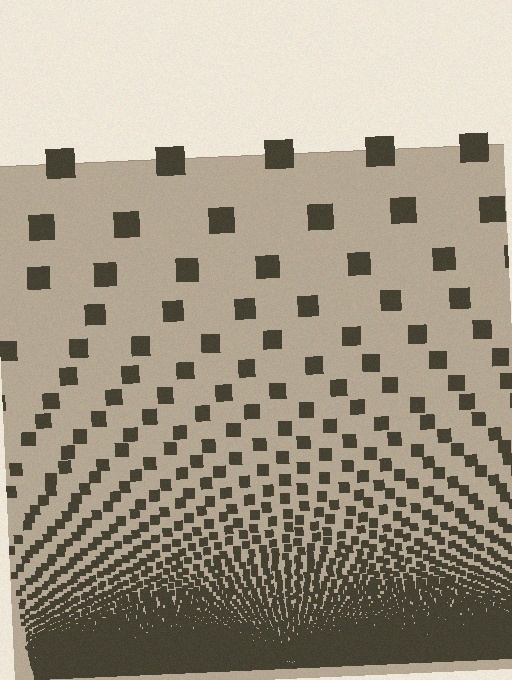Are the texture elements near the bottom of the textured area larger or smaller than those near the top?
Smaller. The gradient is inverted — elements near the bottom are smaller and denser.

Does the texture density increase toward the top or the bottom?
Density increases toward the bottom.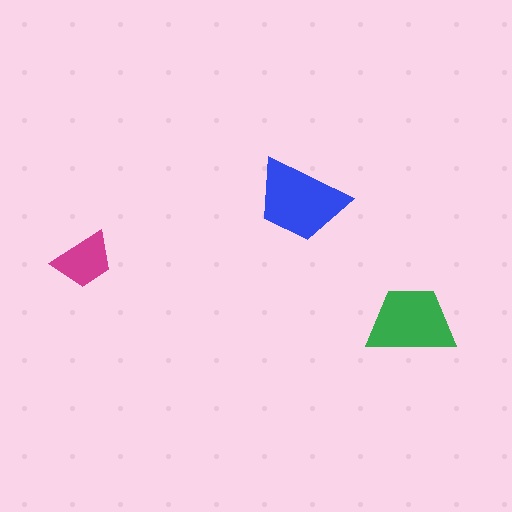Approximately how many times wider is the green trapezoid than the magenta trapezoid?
About 1.5 times wider.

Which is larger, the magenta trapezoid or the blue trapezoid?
The blue one.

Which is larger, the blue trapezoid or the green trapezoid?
The blue one.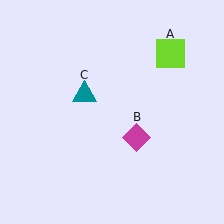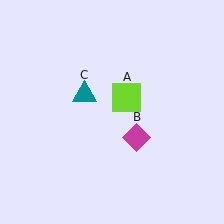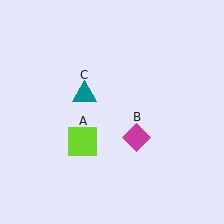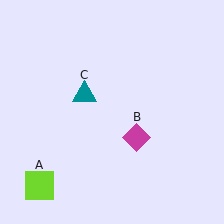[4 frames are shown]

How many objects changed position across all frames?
1 object changed position: lime square (object A).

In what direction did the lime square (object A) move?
The lime square (object A) moved down and to the left.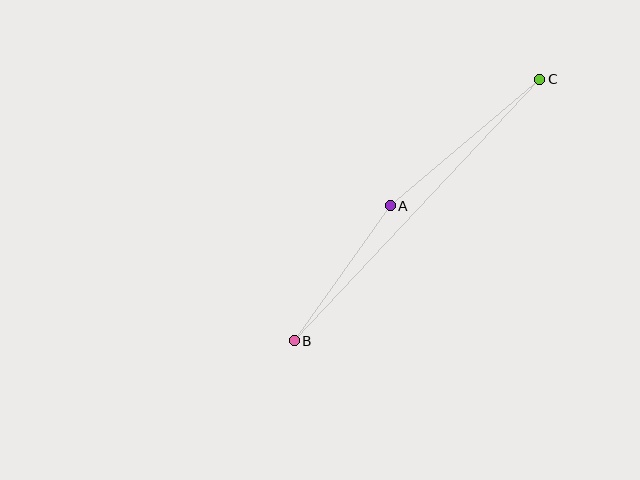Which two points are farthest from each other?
Points B and C are farthest from each other.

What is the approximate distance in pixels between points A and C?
The distance between A and C is approximately 196 pixels.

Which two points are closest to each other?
Points A and B are closest to each other.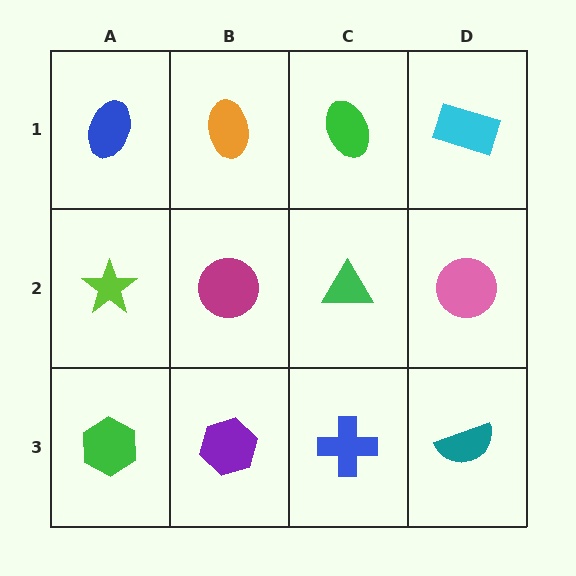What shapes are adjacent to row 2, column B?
An orange ellipse (row 1, column B), a purple hexagon (row 3, column B), a lime star (row 2, column A), a green triangle (row 2, column C).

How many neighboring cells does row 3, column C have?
3.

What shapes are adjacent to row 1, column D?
A pink circle (row 2, column D), a green ellipse (row 1, column C).